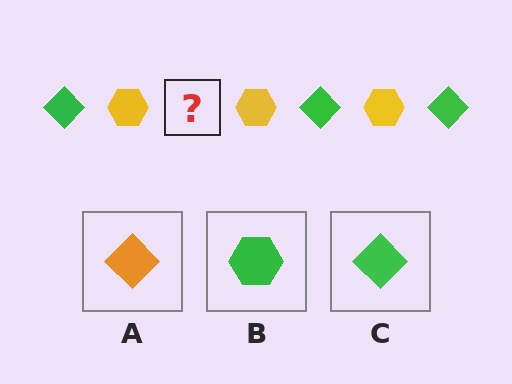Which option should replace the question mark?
Option C.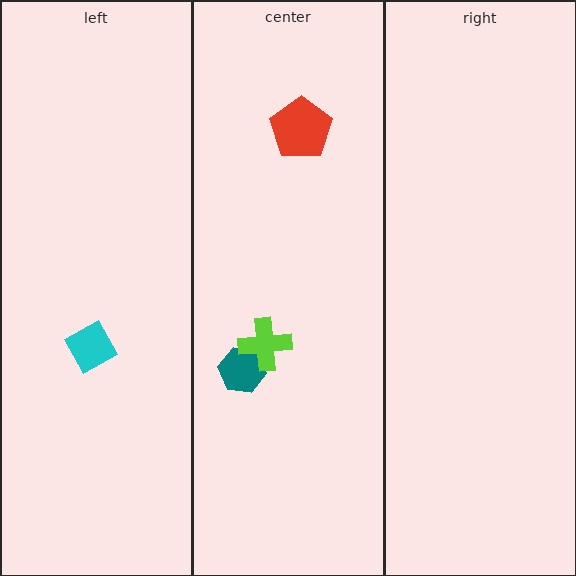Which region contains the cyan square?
The left region.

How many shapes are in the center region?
3.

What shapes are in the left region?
The cyan square.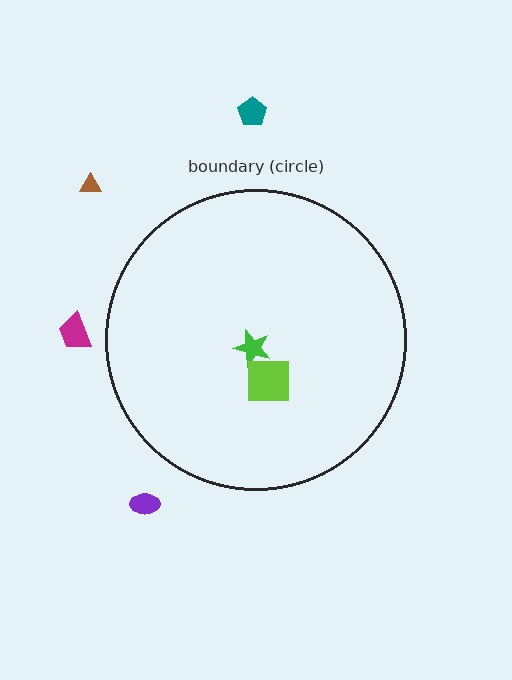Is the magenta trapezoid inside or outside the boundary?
Outside.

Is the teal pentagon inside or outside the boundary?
Outside.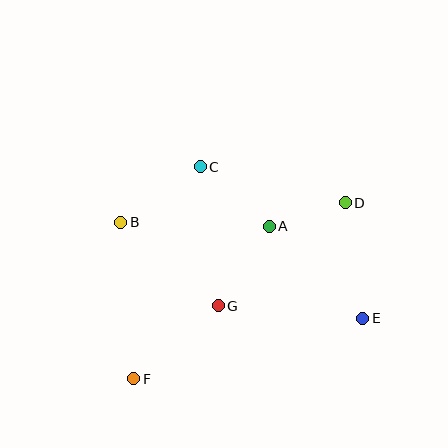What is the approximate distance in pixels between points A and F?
The distance between A and F is approximately 204 pixels.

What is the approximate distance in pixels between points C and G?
The distance between C and G is approximately 140 pixels.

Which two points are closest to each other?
Points A and D are closest to each other.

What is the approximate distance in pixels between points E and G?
The distance between E and G is approximately 145 pixels.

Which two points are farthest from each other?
Points D and F are farthest from each other.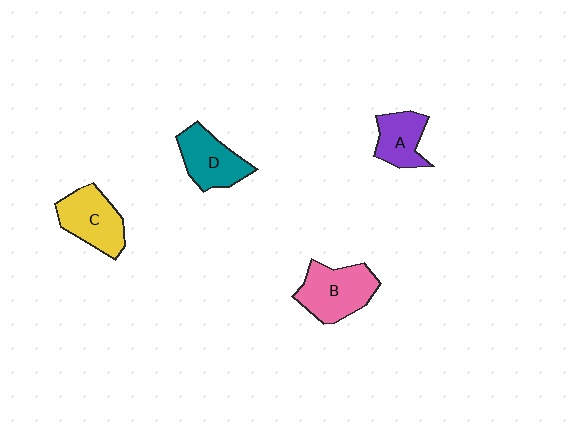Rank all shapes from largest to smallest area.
From largest to smallest: B (pink), C (yellow), D (teal), A (purple).